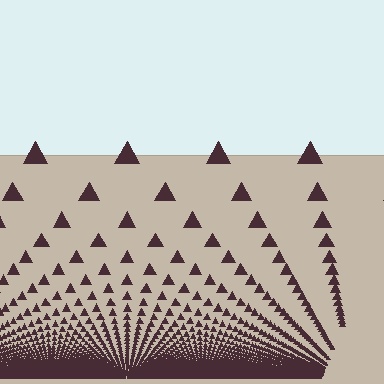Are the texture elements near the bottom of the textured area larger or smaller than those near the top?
Smaller. The gradient is inverted — elements near the bottom are smaller and denser.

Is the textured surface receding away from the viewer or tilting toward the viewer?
The surface appears to tilt toward the viewer. Texture elements get larger and sparser toward the top.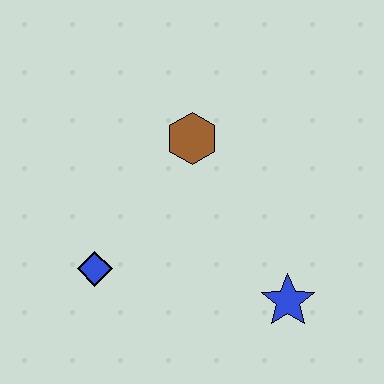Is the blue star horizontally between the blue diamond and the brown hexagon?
No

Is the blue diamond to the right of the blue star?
No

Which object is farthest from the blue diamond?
The blue star is farthest from the blue diamond.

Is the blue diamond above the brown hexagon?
No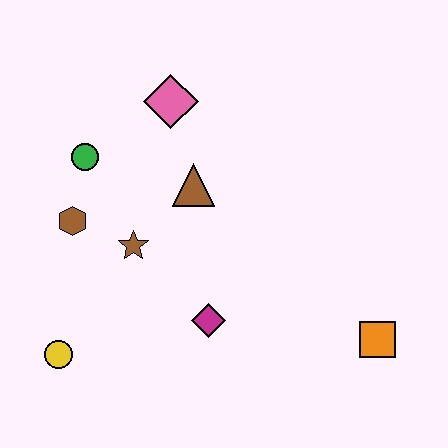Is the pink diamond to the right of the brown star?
Yes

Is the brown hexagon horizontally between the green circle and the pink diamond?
No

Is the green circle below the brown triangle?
No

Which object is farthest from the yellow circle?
The orange square is farthest from the yellow circle.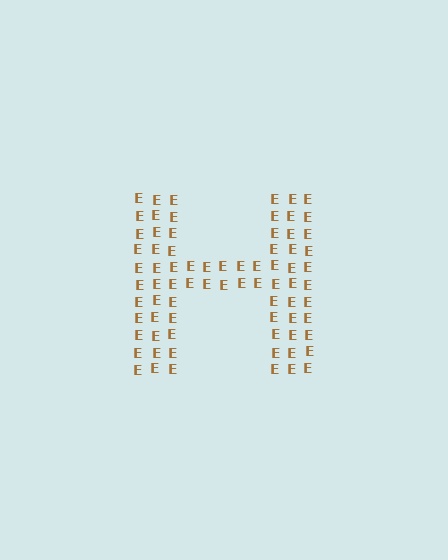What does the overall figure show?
The overall figure shows the letter H.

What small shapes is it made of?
It is made of small letter E's.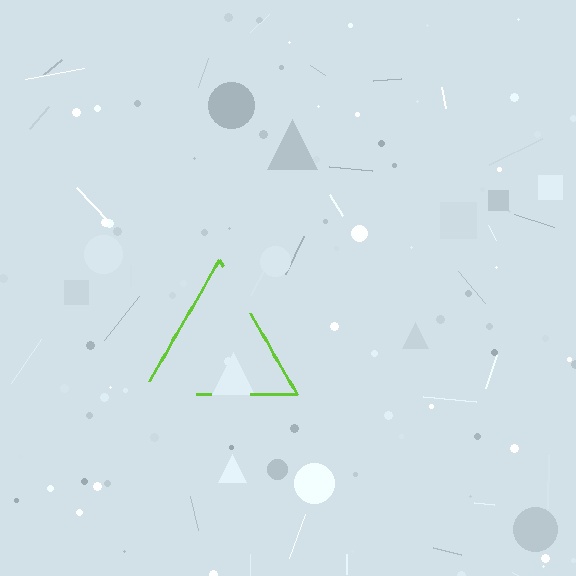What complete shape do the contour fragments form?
The contour fragments form a triangle.